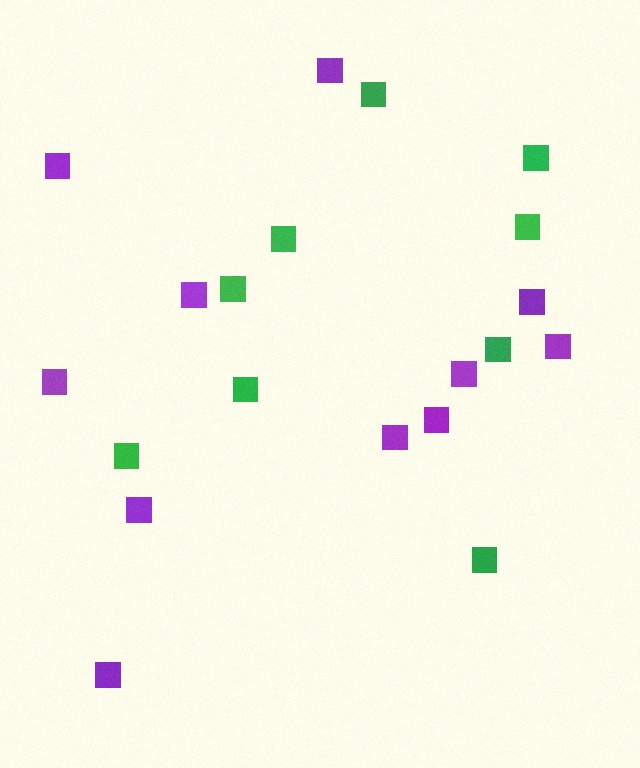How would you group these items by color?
There are 2 groups: one group of green squares (9) and one group of purple squares (11).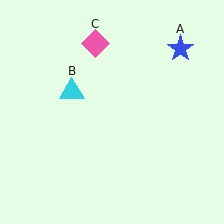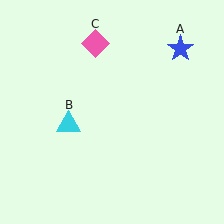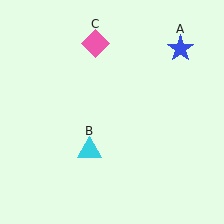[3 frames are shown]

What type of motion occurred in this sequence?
The cyan triangle (object B) rotated counterclockwise around the center of the scene.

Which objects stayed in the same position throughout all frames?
Blue star (object A) and pink diamond (object C) remained stationary.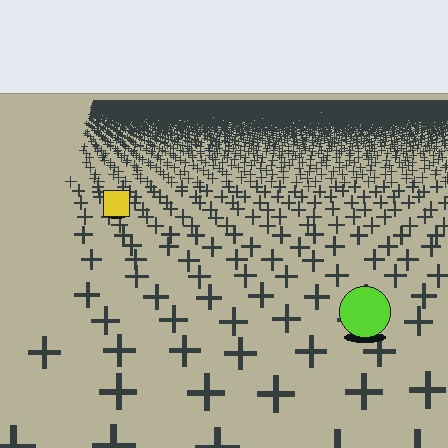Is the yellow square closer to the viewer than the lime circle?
No. The lime circle is closer — you can tell from the texture gradient: the ground texture is coarser near it.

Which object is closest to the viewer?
The lime circle is closest. The texture marks near it are larger and more spread out.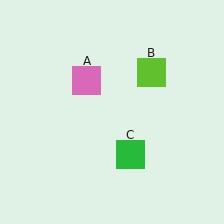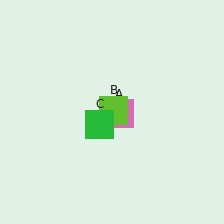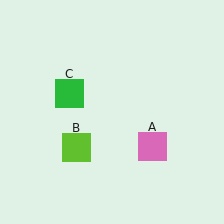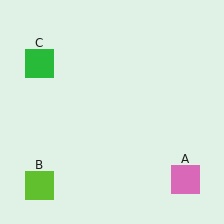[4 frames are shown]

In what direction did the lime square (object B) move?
The lime square (object B) moved down and to the left.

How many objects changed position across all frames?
3 objects changed position: pink square (object A), lime square (object B), green square (object C).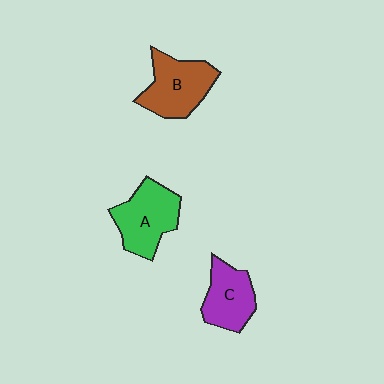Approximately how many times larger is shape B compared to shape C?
Approximately 1.2 times.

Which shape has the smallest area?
Shape C (purple).